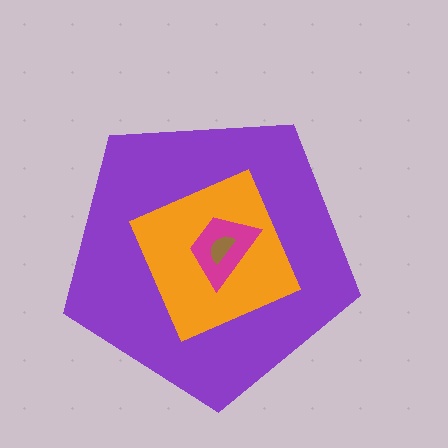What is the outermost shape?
The purple pentagon.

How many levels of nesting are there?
4.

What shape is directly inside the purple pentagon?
The orange diamond.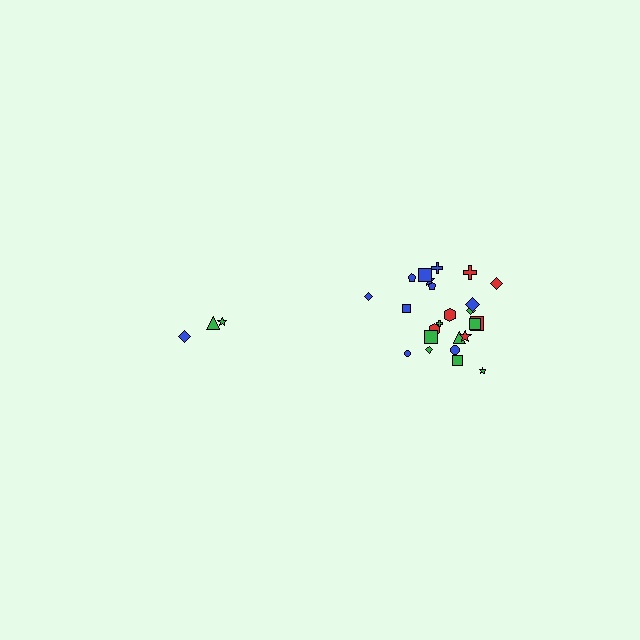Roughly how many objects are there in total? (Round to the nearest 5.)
Roughly 30 objects in total.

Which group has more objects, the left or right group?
The right group.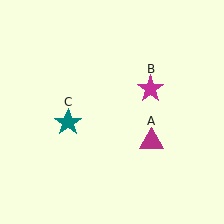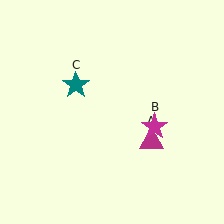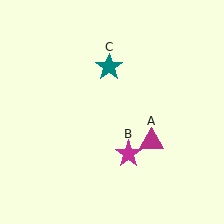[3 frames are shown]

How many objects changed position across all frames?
2 objects changed position: magenta star (object B), teal star (object C).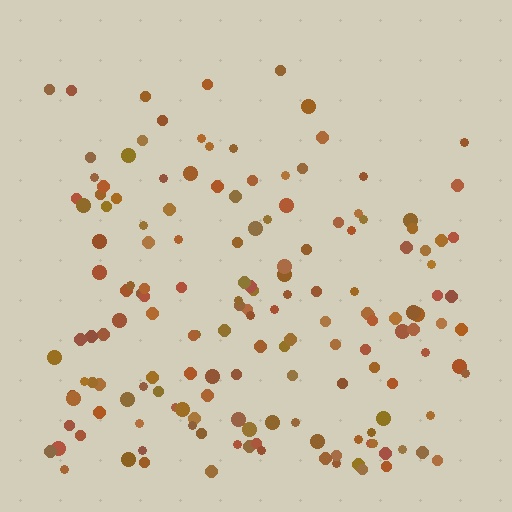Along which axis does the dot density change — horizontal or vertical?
Vertical.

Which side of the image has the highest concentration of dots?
The bottom.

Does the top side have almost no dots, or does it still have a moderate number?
Still a moderate number, just noticeably fewer than the bottom.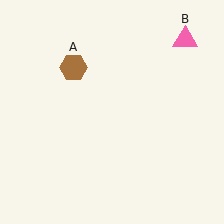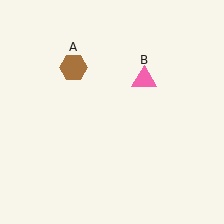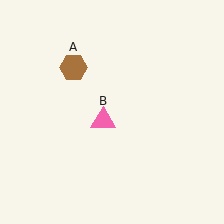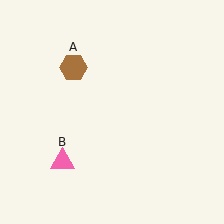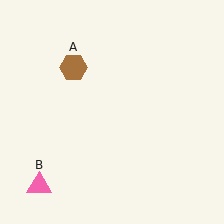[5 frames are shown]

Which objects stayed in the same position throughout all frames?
Brown hexagon (object A) remained stationary.